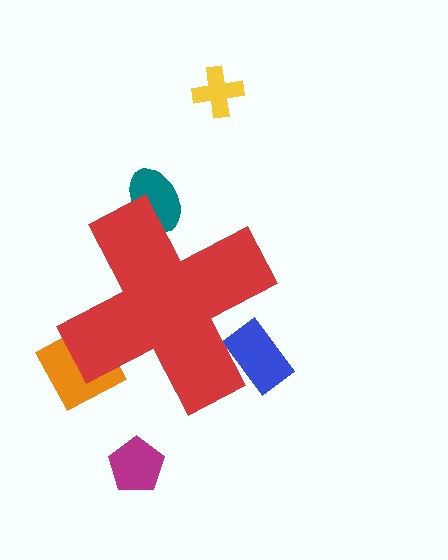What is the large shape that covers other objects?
A red cross.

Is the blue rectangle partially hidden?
Yes, the blue rectangle is partially hidden behind the red cross.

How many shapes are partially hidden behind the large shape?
3 shapes are partially hidden.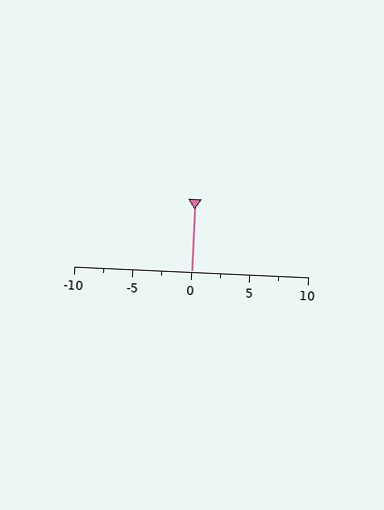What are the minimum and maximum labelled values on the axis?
The axis runs from -10 to 10.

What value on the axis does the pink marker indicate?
The marker indicates approximately 0.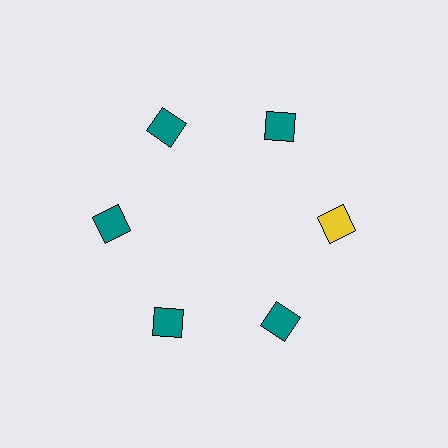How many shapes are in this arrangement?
There are 6 shapes arranged in a ring pattern.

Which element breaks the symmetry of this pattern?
The yellow square at roughly the 3 o'clock position breaks the symmetry. All other shapes are teal squares.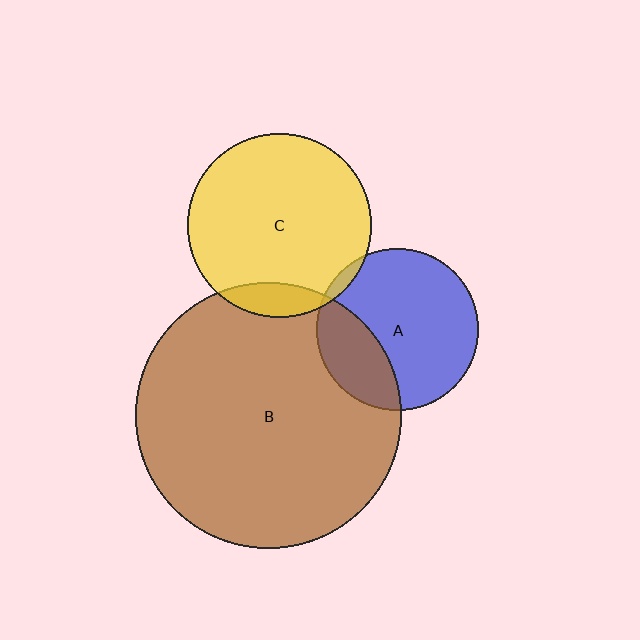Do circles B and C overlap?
Yes.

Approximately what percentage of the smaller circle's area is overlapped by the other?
Approximately 10%.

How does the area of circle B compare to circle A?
Approximately 2.7 times.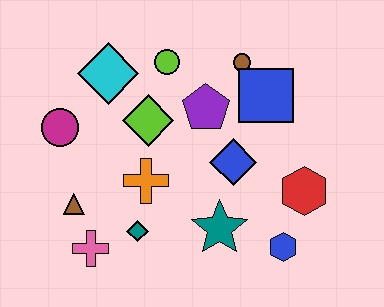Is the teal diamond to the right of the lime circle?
No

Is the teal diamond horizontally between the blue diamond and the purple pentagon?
No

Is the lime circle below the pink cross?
No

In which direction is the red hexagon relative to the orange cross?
The red hexagon is to the right of the orange cross.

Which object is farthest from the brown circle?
The pink cross is farthest from the brown circle.